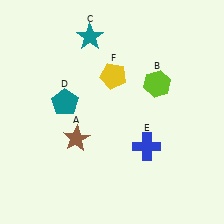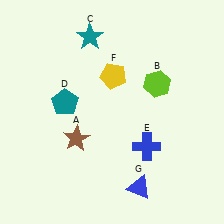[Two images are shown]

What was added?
A blue triangle (G) was added in Image 2.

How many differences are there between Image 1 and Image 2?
There is 1 difference between the two images.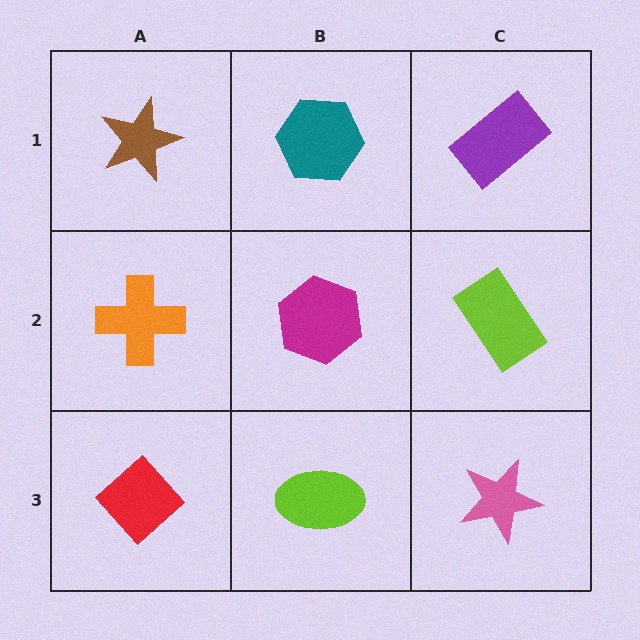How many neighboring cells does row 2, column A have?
3.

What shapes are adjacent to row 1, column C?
A lime rectangle (row 2, column C), a teal hexagon (row 1, column B).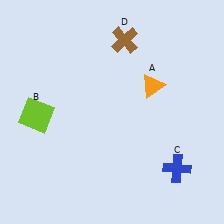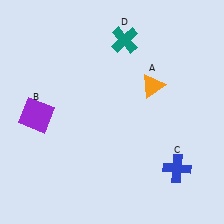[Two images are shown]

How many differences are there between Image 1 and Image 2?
There are 2 differences between the two images.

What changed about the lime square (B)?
In Image 1, B is lime. In Image 2, it changed to purple.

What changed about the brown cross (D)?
In Image 1, D is brown. In Image 2, it changed to teal.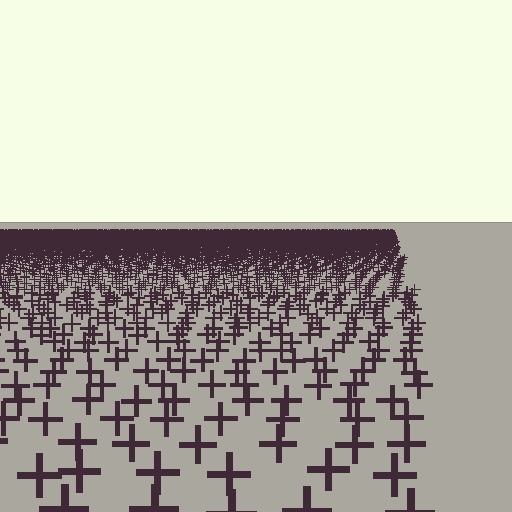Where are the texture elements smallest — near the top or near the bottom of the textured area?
Near the top.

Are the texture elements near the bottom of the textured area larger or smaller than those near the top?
Larger. Near the bottom, elements are closer to the viewer and appear at a bigger on-screen size.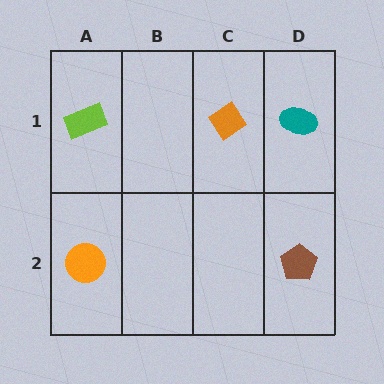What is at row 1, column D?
A teal ellipse.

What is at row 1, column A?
A lime rectangle.